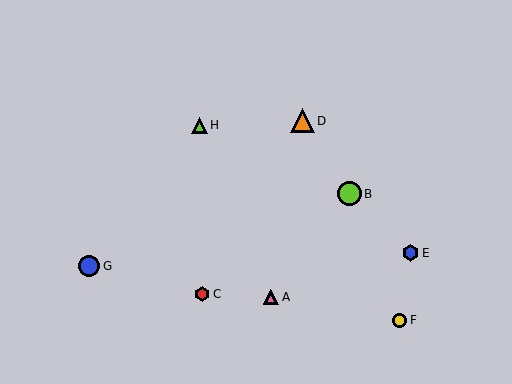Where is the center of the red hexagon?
The center of the red hexagon is at (202, 294).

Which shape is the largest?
The lime circle (labeled B) is the largest.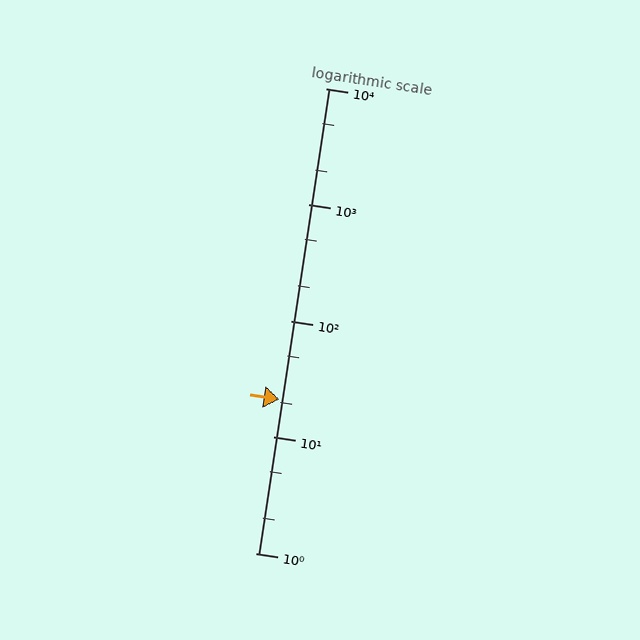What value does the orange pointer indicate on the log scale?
The pointer indicates approximately 21.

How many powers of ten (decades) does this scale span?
The scale spans 4 decades, from 1 to 10000.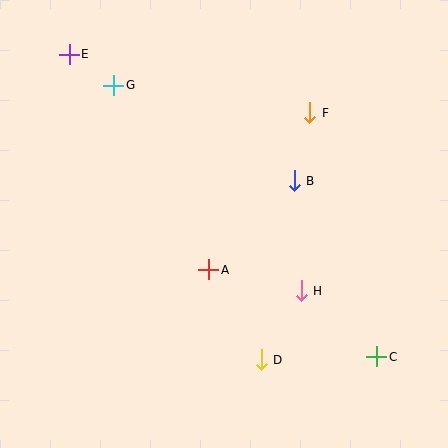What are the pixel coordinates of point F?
Point F is at (310, 113).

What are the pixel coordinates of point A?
Point A is at (209, 270).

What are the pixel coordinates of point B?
Point B is at (294, 181).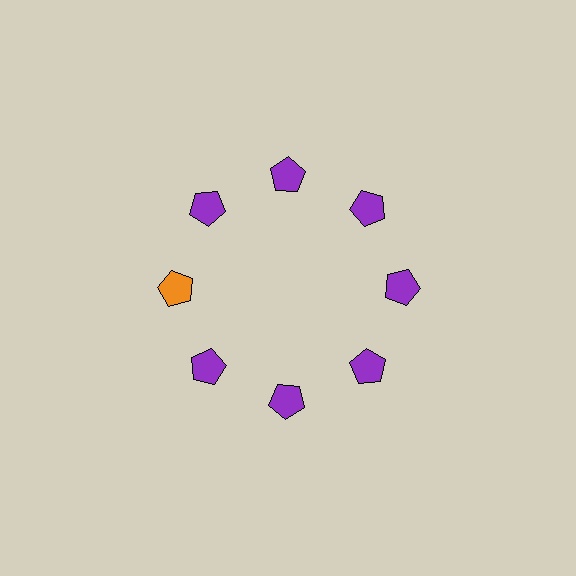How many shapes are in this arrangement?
There are 8 shapes arranged in a ring pattern.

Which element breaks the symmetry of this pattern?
The orange pentagon at roughly the 9 o'clock position breaks the symmetry. All other shapes are purple pentagons.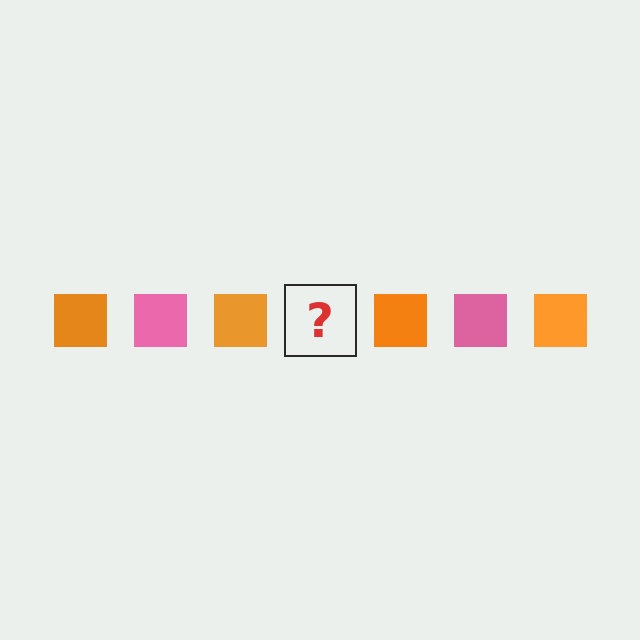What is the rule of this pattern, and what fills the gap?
The rule is that the pattern cycles through orange, pink squares. The gap should be filled with a pink square.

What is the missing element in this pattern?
The missing element is a pink square.